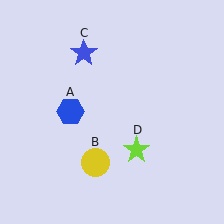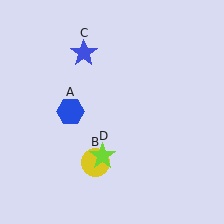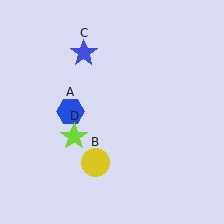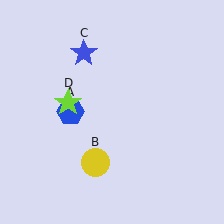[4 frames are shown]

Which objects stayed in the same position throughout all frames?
Blue hexagon (object A) and yellow circle (object B) and blue star (object C) remained stationary.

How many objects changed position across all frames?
1 object changed position: lime star (object D).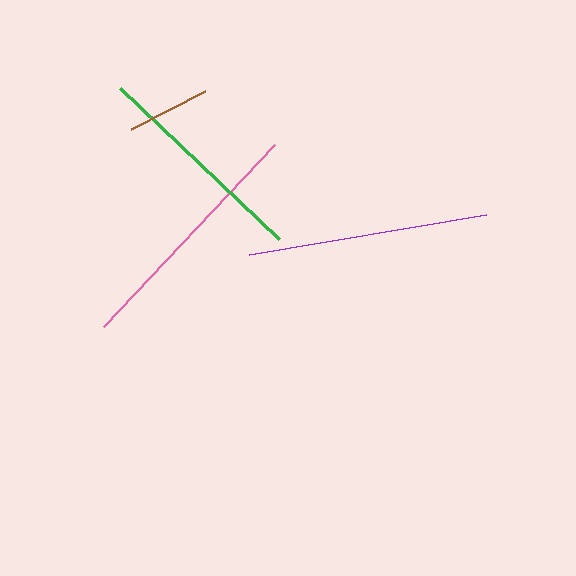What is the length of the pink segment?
The pink segment is approximately 250 pixels long.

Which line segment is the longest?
The pink line is the longest at approximately 250 pixels.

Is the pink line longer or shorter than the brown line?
The pink line is longer than the brown line.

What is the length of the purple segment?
The purple segment is approximately 240 pixels long.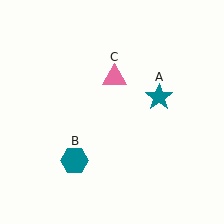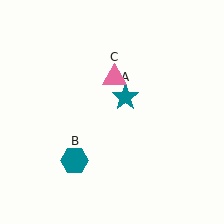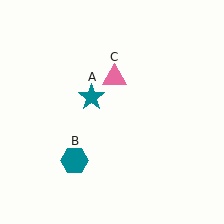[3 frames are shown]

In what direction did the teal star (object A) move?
The teal star (object A) moved left.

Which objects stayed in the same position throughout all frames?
Teal hexagon (object B) and pink triangle (object C) remained stationary.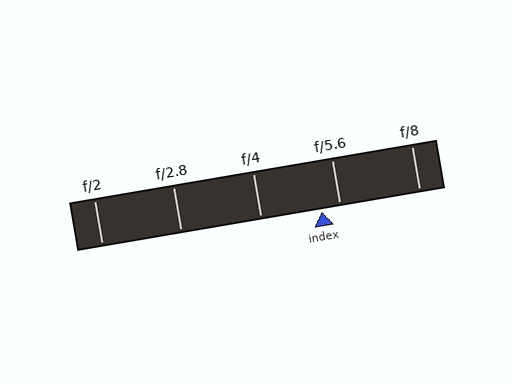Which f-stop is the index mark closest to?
The index mark is closest to f/5.6.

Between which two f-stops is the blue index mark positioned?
The index mark is between f/4 and f/5.6.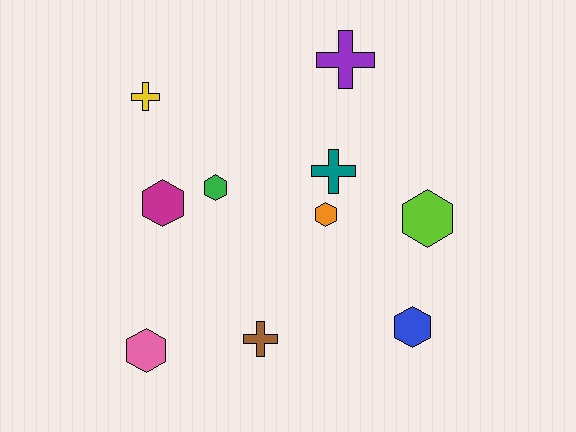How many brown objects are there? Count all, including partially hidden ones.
There is 1 brown object.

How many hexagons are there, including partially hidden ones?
There are 6 hexagons.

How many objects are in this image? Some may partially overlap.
There are 10 objects.